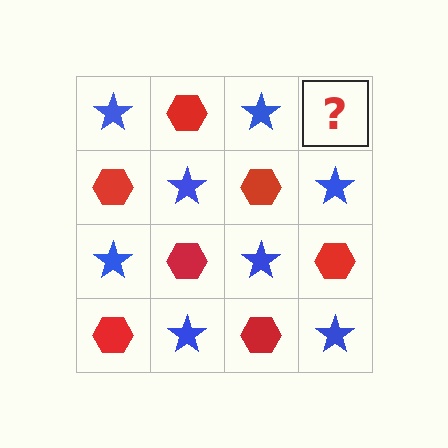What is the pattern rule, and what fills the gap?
The rule is that it alternates blue star and red hexagon in a checkerboard pattern. The gap should be filled with a red hexagon.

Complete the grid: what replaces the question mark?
The question mark should be replaced with a red hexagon.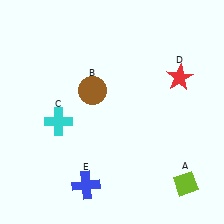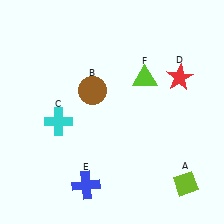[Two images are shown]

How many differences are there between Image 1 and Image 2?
There is 1 difference between the two images.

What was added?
A lime triangle (F) was added in Image 2.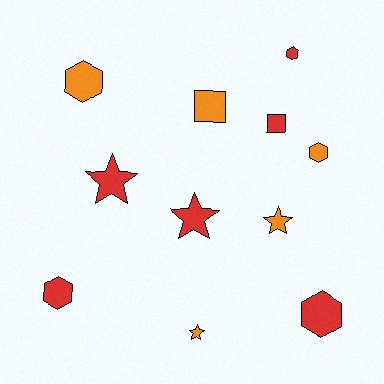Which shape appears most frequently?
Hexagon, with 5 objects.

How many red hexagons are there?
There are 3 red hexagons.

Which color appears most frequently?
Red, with 6 objects.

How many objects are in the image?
There are 11 objects.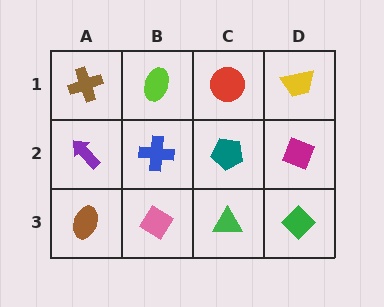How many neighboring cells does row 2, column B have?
4.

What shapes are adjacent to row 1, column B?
A blue cross (row 2, column B), a brown cross (row 1, column A), a red circle (row 1, column C).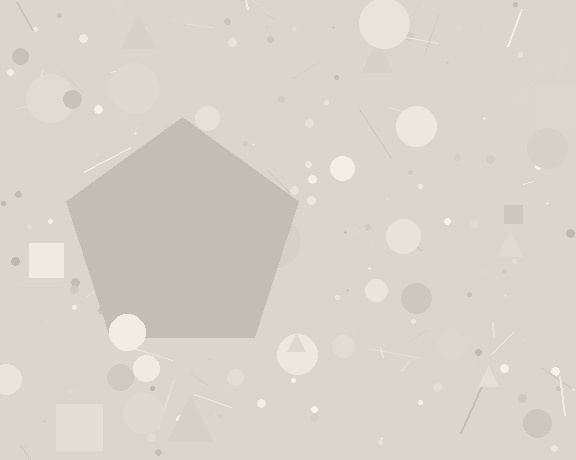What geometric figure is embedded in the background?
A pentagon is embedded in the background.